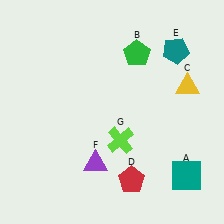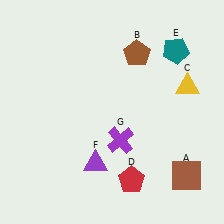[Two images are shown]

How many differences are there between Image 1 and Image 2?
There are 3 differences between the two images.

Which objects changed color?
A changed from teal to brown. B changed from green to brown. G changed from lime to purple.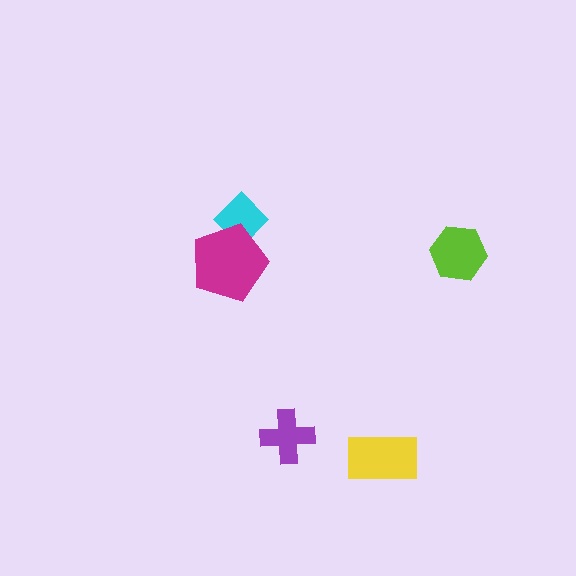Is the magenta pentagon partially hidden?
No, no other shape covers it.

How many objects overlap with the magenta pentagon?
1 object overlaps with the magenta pentagon.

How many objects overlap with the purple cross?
0 objects overlap with the purple cross.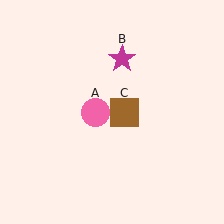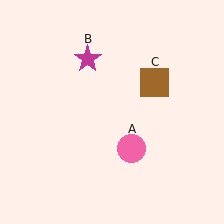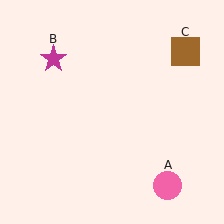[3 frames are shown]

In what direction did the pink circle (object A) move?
The pink circle (object A) moved down and to the right.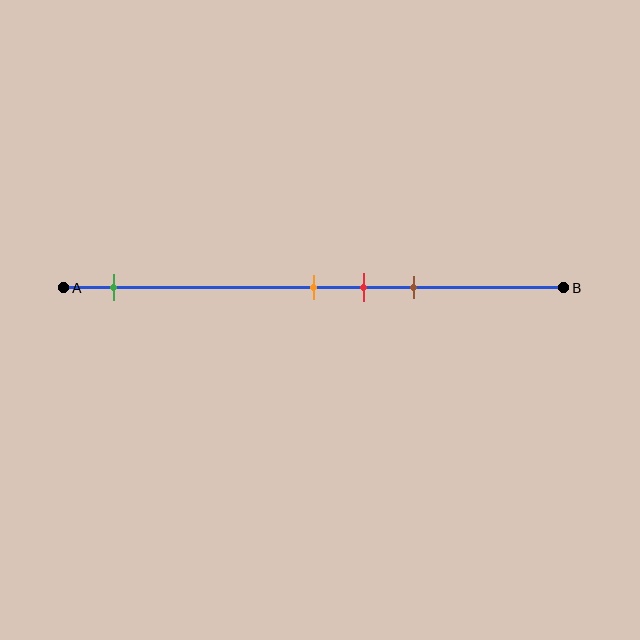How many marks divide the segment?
There are 4 marks dividing the segment.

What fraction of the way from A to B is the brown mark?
The brown mark is approximately 70% (0.7) of the way from A to B.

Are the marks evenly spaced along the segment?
No, the marks are not evenly spaced.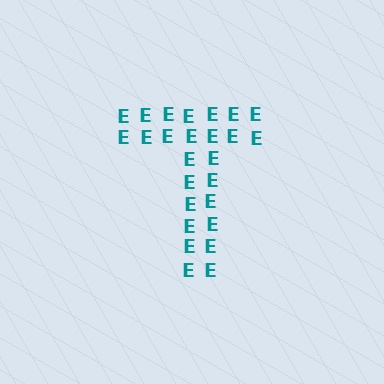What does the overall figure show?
The overall figure shows the letter T.